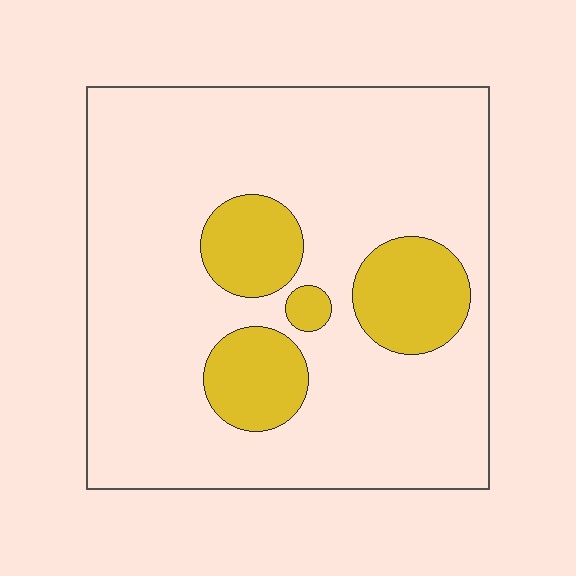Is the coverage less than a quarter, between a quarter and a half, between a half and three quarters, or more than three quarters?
Less than a quarter.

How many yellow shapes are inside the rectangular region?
4.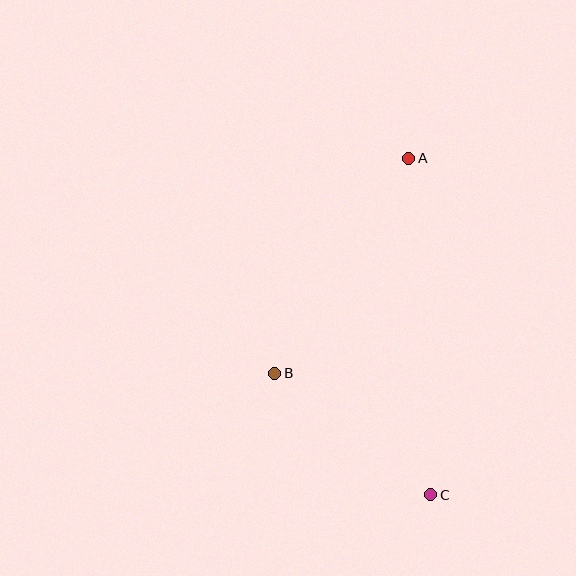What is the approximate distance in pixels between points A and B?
The distance between A and B is approximately 253 pixels.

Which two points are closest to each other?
Points B and C are closest to each other.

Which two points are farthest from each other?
Points A and C are farthest from each other.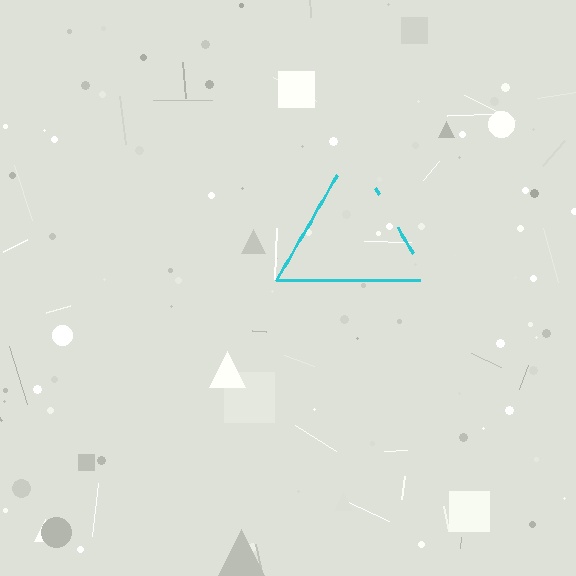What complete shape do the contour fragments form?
The contour fragments form a triangle.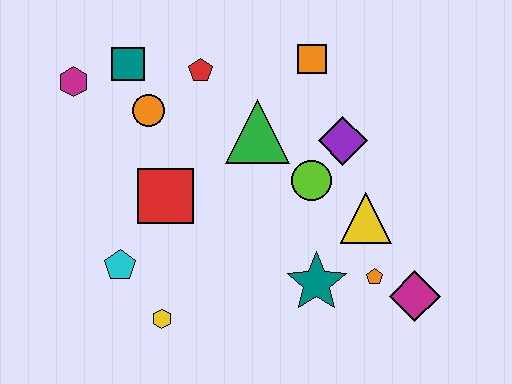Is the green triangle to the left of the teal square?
No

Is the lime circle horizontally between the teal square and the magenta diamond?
Yes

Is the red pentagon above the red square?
Yes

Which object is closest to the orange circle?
The teal square is closest to the orange circle.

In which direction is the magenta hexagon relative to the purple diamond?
The magenta hexagon is to the left of the purple diamond.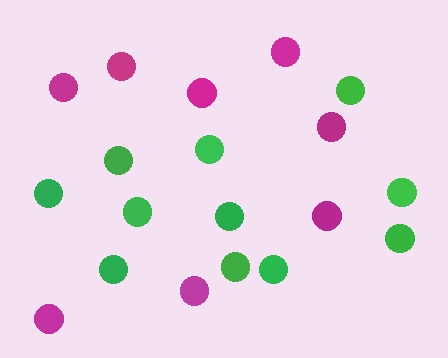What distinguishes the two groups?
There are 2 groups: one group of magenta circles (8) and one group of green circles (11).